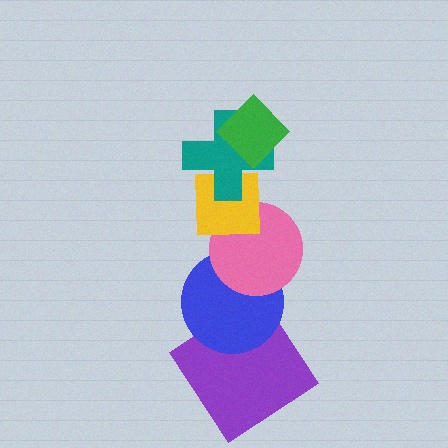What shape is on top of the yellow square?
The teal cross is on top of the yellow square.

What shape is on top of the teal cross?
The green diamond is on top of the teal cross.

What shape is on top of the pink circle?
The yellow square is on top of the pink circle.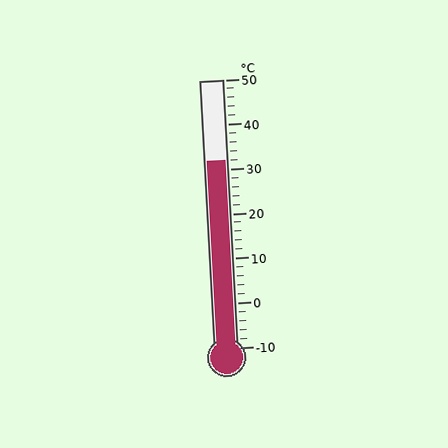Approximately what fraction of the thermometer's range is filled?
The thermometer is filled to approximately 70% of its range.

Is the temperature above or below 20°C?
The temperature is above 20°C.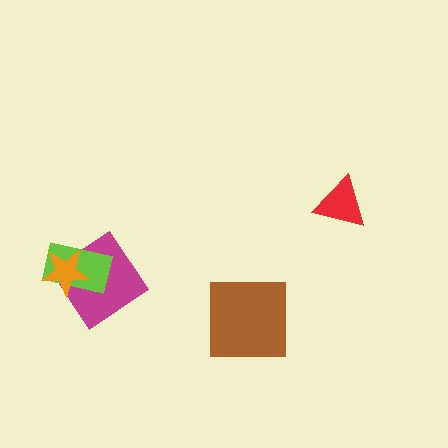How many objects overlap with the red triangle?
0 objects overlap with the red triangle.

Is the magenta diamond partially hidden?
Yes, it is partially covered by another shape.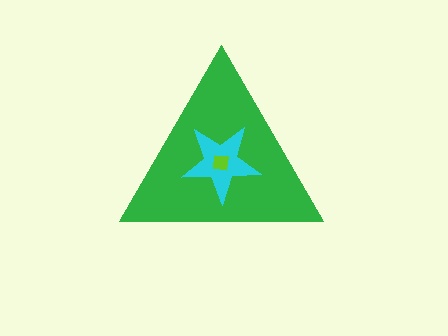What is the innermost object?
The lime square.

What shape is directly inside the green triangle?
The cyan star.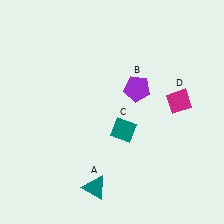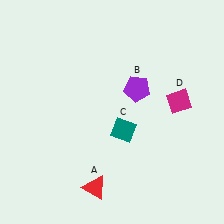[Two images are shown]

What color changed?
The triangle (A) changed from teal in Image 1 to red in Image 2.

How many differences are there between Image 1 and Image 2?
There is 1 difference between the two images.